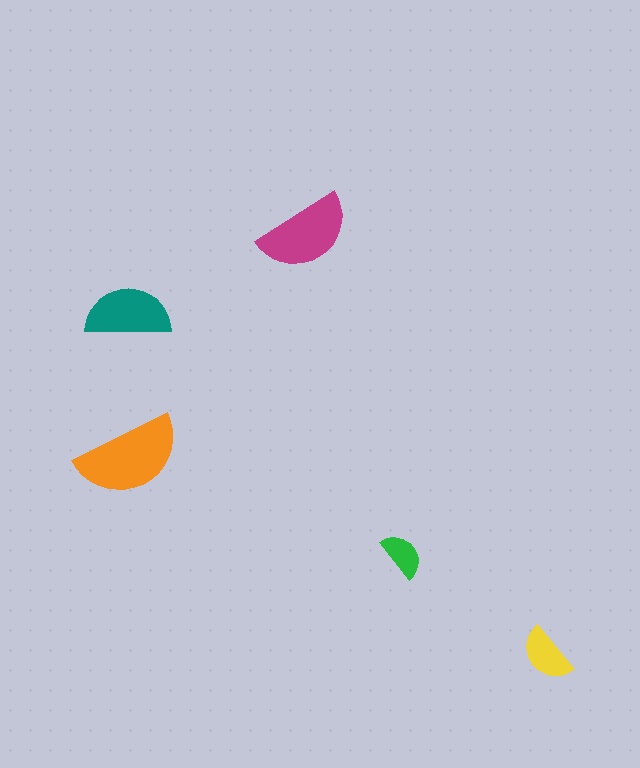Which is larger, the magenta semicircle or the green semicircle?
The magenta one.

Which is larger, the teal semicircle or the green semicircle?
The teal one.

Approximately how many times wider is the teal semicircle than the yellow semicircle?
About 1.5 times wider.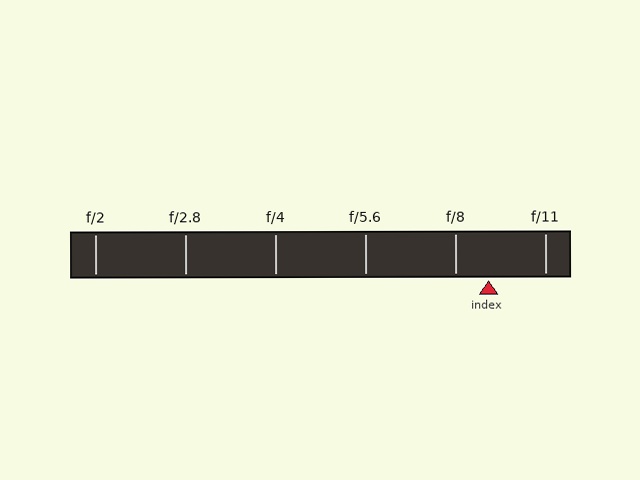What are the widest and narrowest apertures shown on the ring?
The widest aperture shown is f/2 and the narrowest is f/11.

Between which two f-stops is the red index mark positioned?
The index mark is between f/8 and f/11.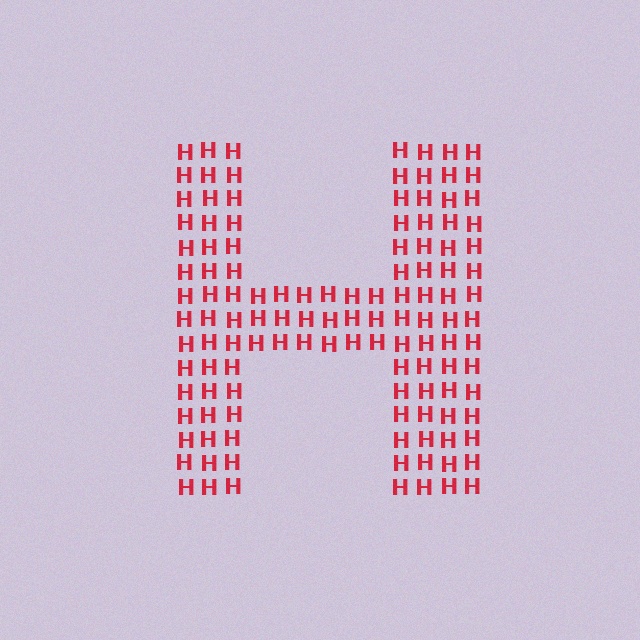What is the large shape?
The large shape is the letter H.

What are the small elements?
The small elements are letter H's.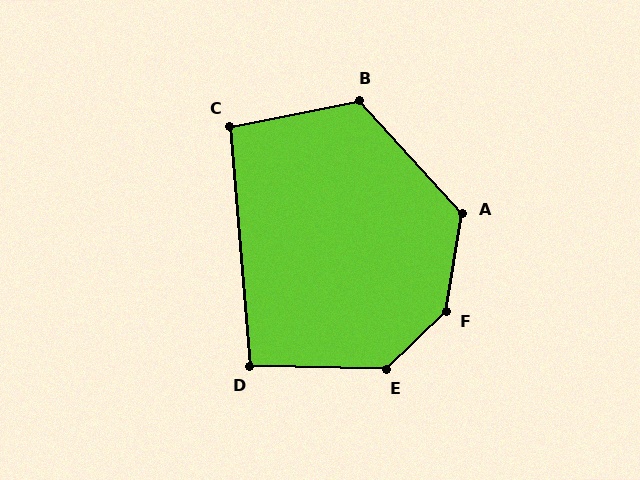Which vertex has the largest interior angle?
F, at approximately 143 degrees.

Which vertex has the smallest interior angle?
D, at approximately 96 degrees.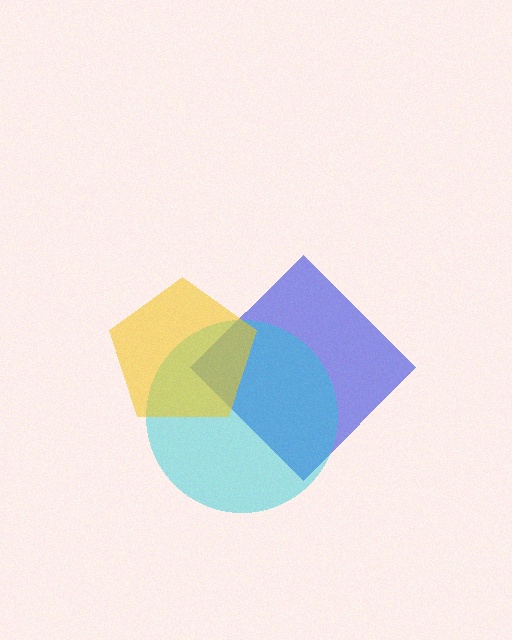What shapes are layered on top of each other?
The layered shapes are: a blue diamond, a cyan circle, a yellow pentagon.